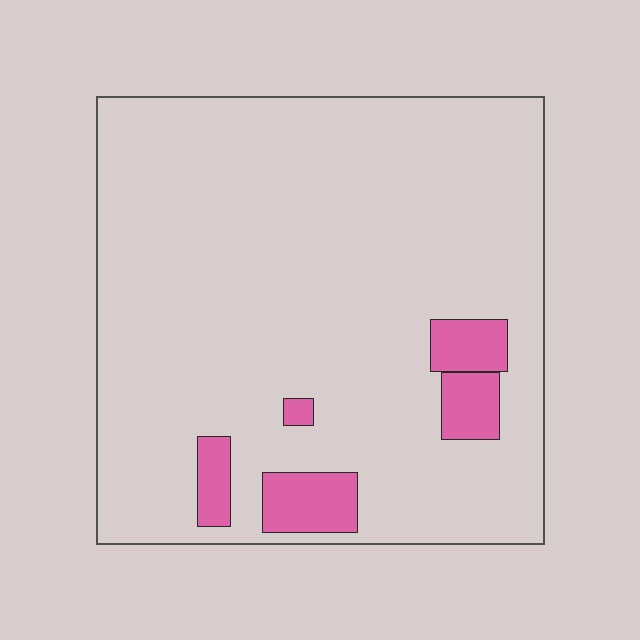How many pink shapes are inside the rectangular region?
5.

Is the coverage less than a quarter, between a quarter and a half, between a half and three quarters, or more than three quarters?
Less than a quarter.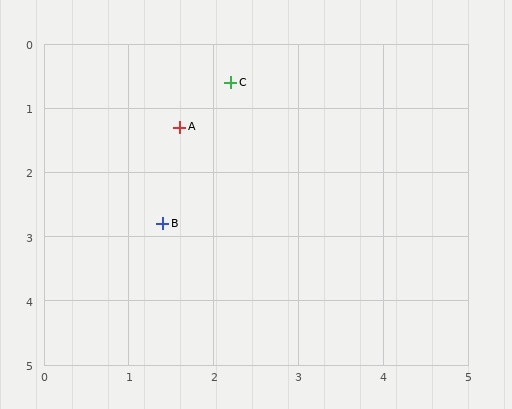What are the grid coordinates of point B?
Point B is at approximately (1.4, 2.8).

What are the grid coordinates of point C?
Point C is at approximately (2.2, 0.6).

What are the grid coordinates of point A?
Point A is at approximately (1.6, 1.3).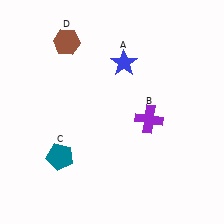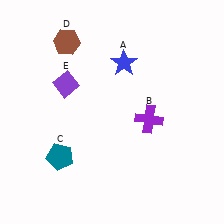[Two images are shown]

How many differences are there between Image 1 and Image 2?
There is 1 difference between the two images.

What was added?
A purple diamond (E) was added in Image 2.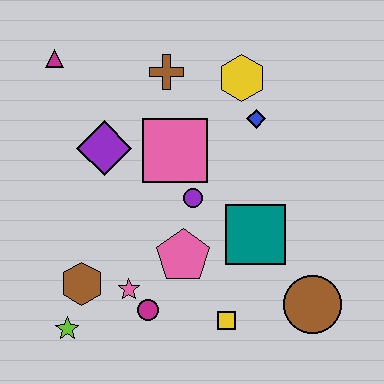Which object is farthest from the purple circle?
The magenta triangle is farthest from the purple circle.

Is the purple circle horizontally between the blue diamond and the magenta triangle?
Yes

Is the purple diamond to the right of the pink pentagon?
No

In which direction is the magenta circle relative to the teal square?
The magenta circle is to the left of the teal square.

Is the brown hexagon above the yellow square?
Yes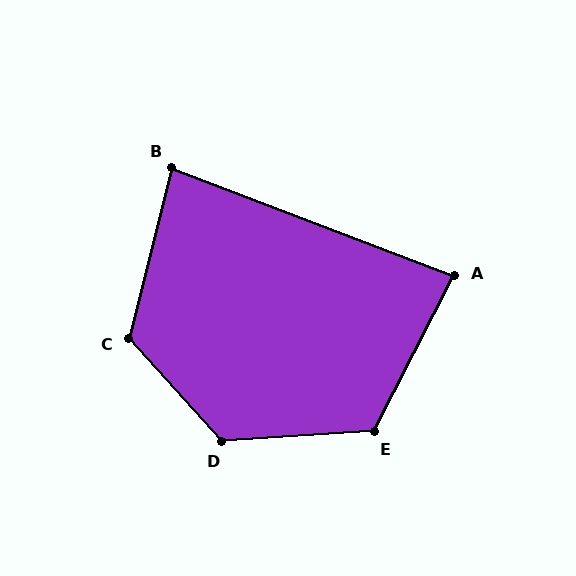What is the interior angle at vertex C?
Approximately 124 degrees (obtuse).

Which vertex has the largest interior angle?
D, at approximately 128 degrees.